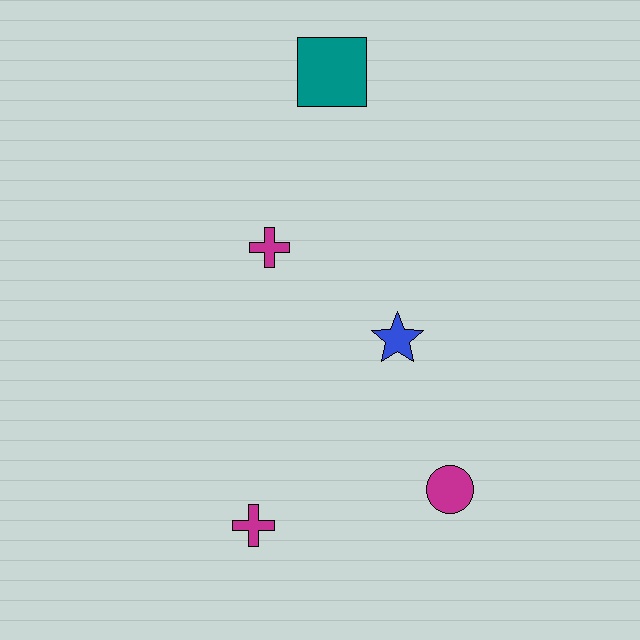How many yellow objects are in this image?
There are no yellow objects.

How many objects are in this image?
There are 5 objects.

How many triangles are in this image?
There are no triangles.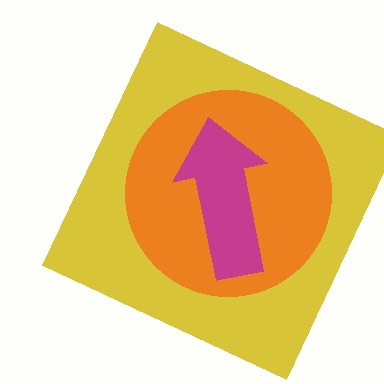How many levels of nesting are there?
3.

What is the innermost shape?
The magenta arrow.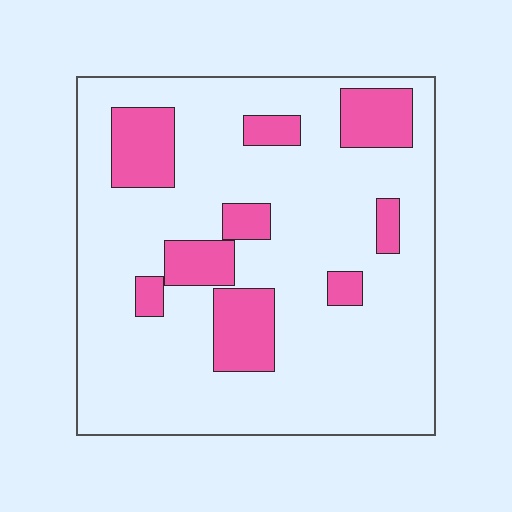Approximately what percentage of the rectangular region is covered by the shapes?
Approximately 20%.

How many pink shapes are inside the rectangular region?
9.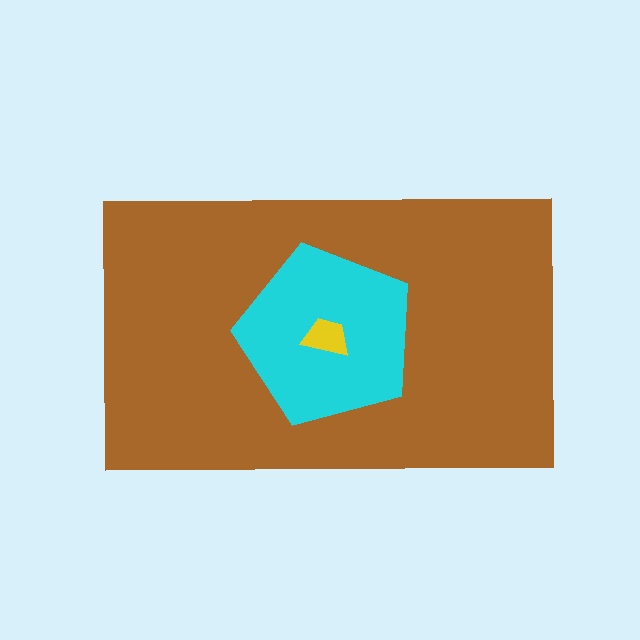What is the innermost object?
The yellow trapezoid.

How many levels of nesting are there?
3.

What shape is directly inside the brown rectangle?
The cyan pentagon.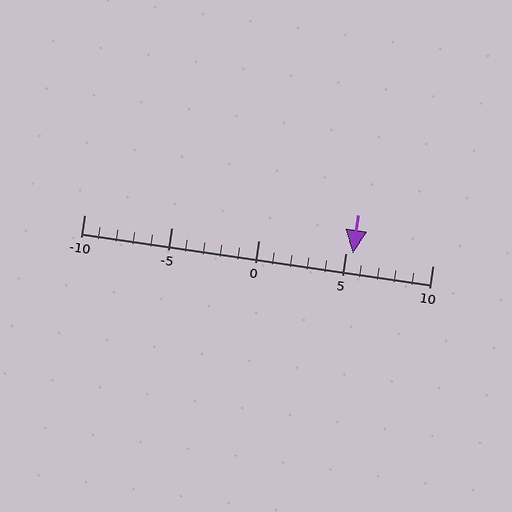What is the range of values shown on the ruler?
The ruler shows values from -10 to 10.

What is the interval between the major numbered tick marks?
The major tick marks are spaced 5 units apart.